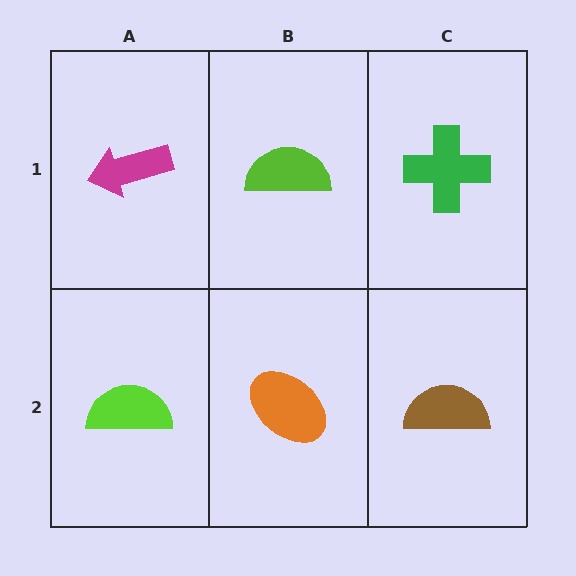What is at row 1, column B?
A lime semicircle.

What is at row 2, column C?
A brown semicircle.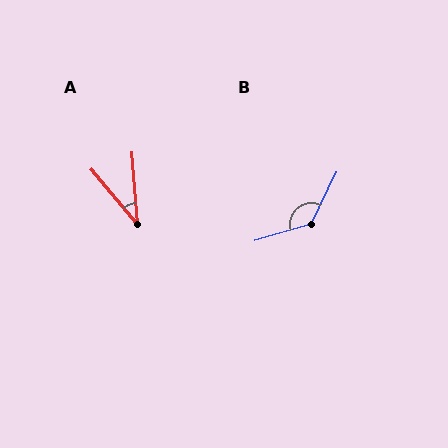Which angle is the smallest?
A, at approximately 36 degrees.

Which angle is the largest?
B, at approximately 132 degrees.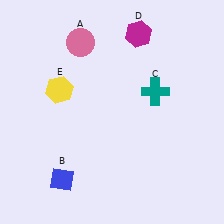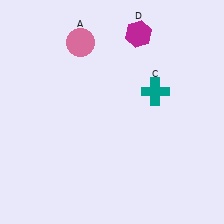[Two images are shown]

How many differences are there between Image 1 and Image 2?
There are 2 differences between the two images.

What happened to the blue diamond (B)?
The blue diamond (B) was removed in Image 2. It was in the bottom-left area of Image 1.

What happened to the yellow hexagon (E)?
The yellow hexagon (E) was removed in Image 2. It was in the top-left area of Image 1.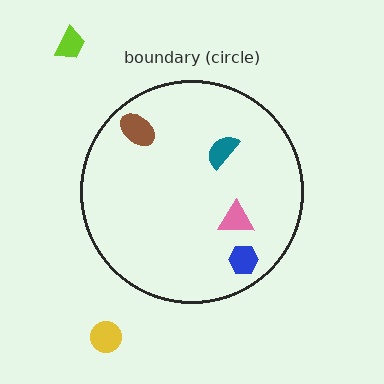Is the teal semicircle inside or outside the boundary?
Inside.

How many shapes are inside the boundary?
4 inside, 2 outside.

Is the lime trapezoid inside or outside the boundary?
Outside.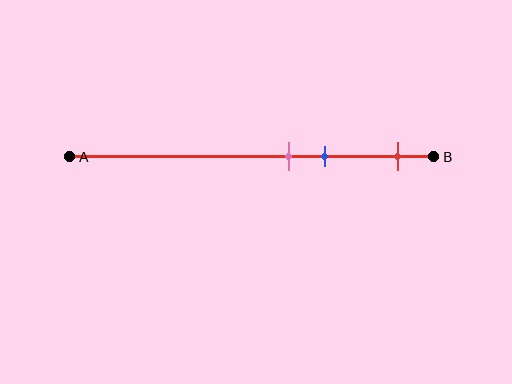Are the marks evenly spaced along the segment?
No, the marks are not evenly spaced.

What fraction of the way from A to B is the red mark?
The red mark is approximately 90% (0.9) of the way from A to B.